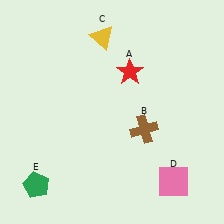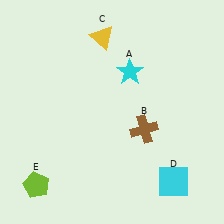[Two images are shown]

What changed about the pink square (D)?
In Image 1, D is pink. In Image 2, it changed to cyan.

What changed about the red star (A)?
In Image 1, A is red. In Image 2, it changed to cyan.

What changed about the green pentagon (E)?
In Image 1, E is green. In Image 2, it changed to lime.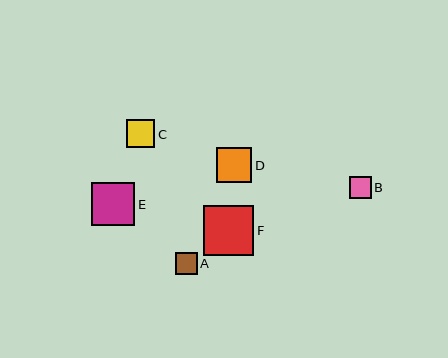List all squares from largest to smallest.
From largest to smallest: F, E, D, C, B, A.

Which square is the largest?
Square F is the largest with a size of approximately 50 pixels.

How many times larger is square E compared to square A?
Square E is approximately 2.0 times the size of square A.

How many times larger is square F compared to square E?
Square F is approximately 1.2 times the size of square E.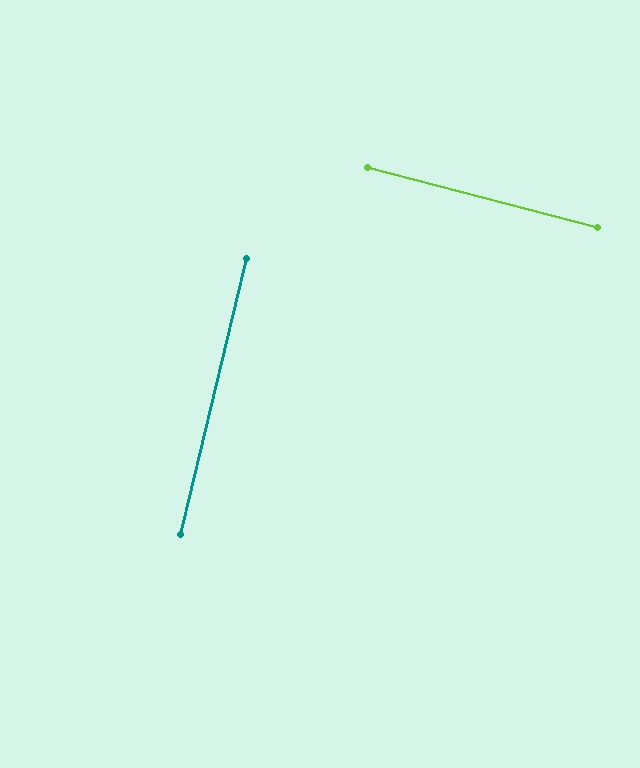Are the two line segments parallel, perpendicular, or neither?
Perpendicular — they meet at approximately 89°.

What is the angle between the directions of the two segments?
Approximately 89 degrees.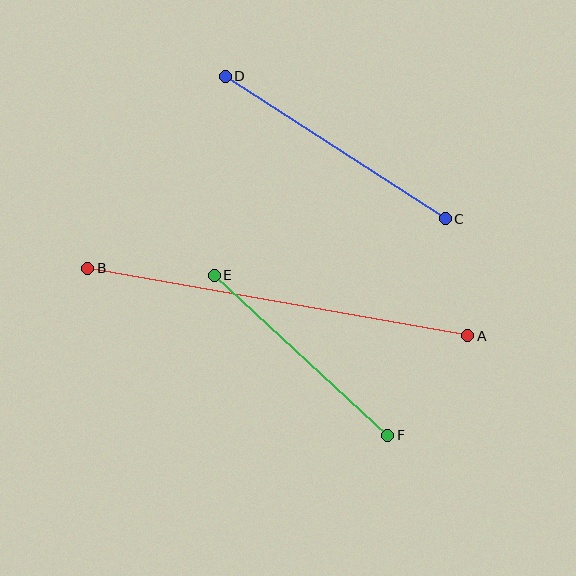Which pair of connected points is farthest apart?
Points A and B are farthest apart.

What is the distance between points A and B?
The distance is approximately 386 pixels.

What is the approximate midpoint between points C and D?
The midpoint is at approximately (335, 147) pixels.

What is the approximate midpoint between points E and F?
The midpoint is at approximately (301, 355) pixels.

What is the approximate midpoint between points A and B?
The midpoint is at approximately (278, 302) pixels.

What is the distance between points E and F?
The distance is approximately 236 pixels.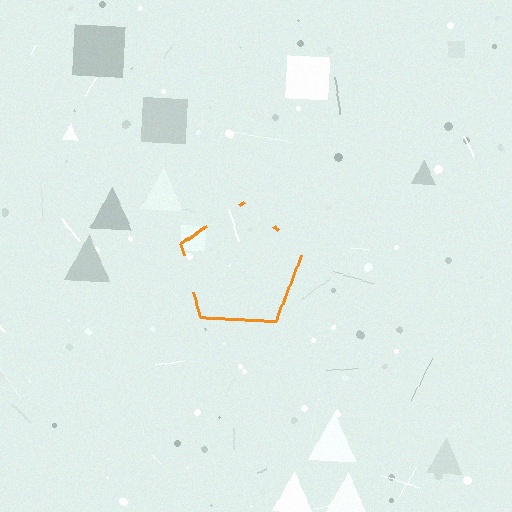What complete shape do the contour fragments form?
The contour fragments form a pentagon.